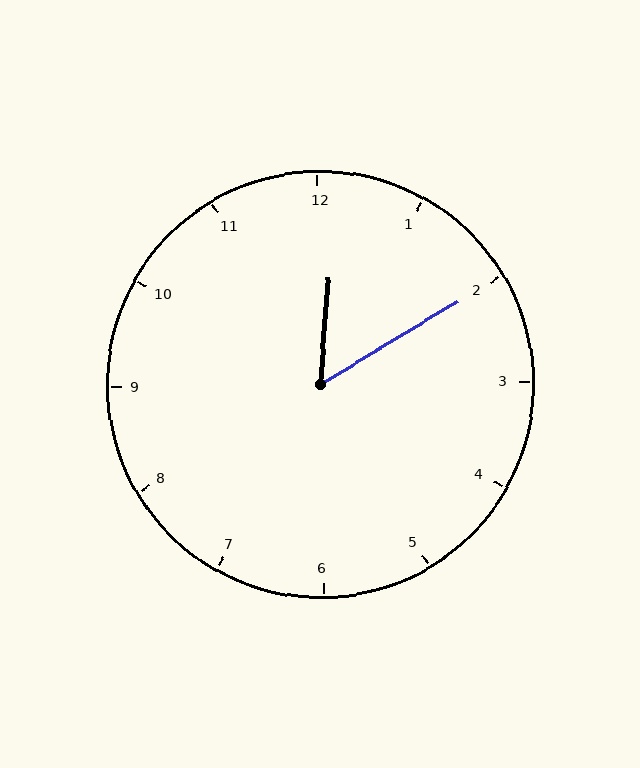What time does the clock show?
12:10.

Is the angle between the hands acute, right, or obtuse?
It is acute.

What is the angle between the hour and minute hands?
Approximately 55 degrees.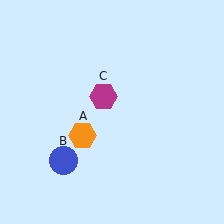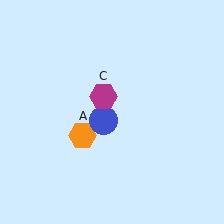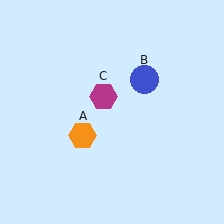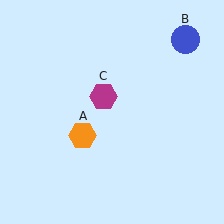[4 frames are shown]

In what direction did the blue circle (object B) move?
The blue circle (object B) moved up and to the right.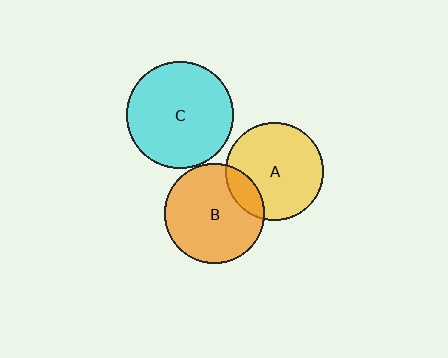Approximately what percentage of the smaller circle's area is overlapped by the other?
Approximately 15%.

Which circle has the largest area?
Circle C (cyan).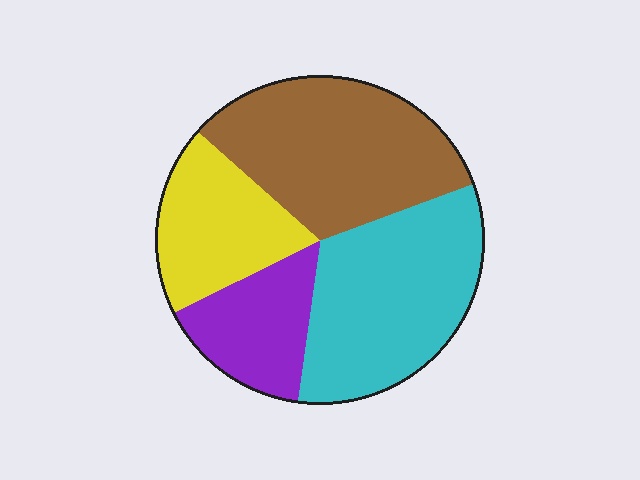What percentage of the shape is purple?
Purple takes up about one sixth (1/6) of the shape.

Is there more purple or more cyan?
Cyan.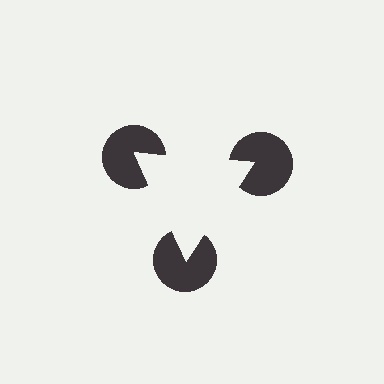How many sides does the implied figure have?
3 sides.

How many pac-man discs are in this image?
There are 3 — one at each vertex of the illusory triangle.